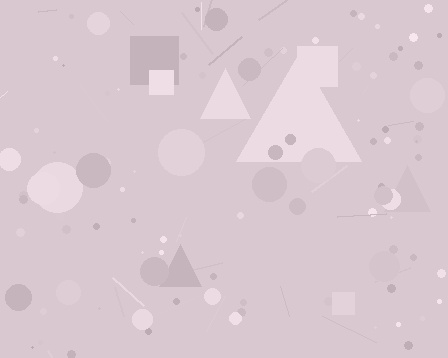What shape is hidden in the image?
A triangle is hidden in the image.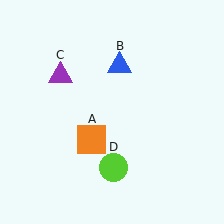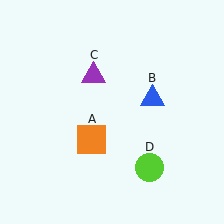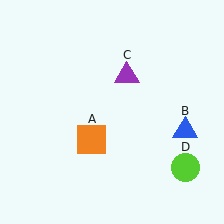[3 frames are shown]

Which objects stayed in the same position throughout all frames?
Orange square (object A) remained stationary.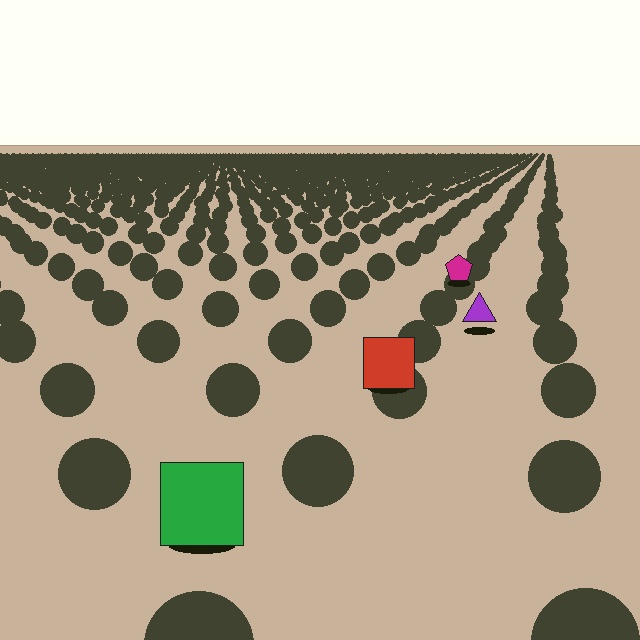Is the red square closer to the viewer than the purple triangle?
Yes. The red square is closer — you can tell from the texture gradient: the ground texture is coarser near it.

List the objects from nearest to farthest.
From nearest to farthest: the green square, the red square, the purple triangle, the magenta pentagon.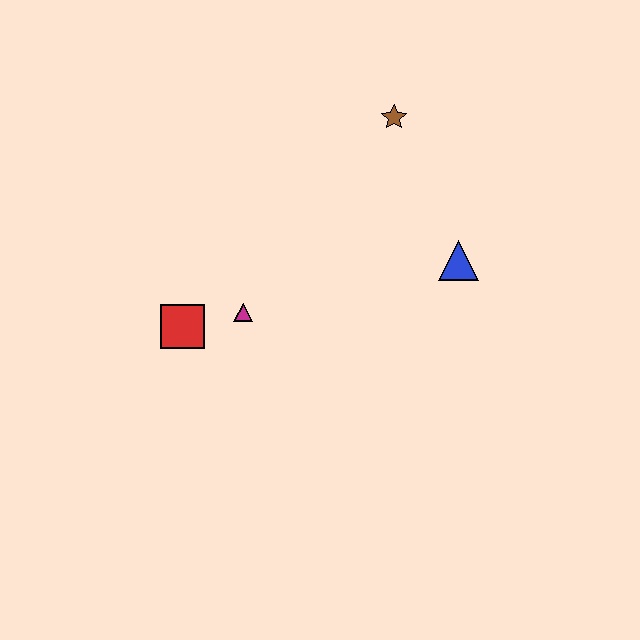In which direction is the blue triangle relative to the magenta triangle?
The blue triangle is to the right of the magenta triangle.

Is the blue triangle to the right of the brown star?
Yes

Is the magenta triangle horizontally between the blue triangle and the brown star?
No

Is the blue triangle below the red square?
No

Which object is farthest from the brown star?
The red square is farthest from the brown star.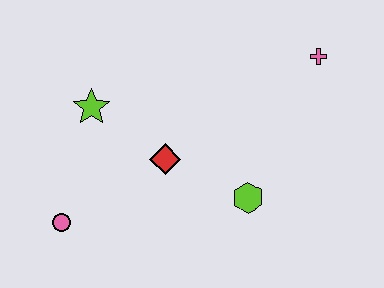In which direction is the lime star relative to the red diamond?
The lime star is to the left of the red diamond.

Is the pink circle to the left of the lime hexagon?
Yes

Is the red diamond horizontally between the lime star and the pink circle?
No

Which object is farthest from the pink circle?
The pink cross is farthest from the pink circle.